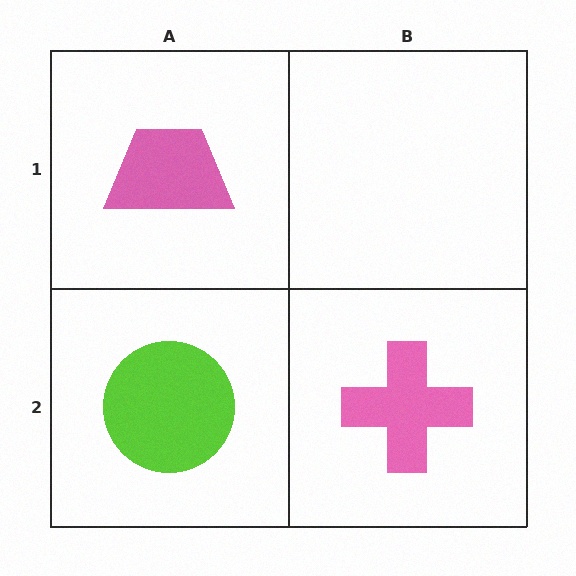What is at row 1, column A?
A pink trapezoid.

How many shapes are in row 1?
1 shape.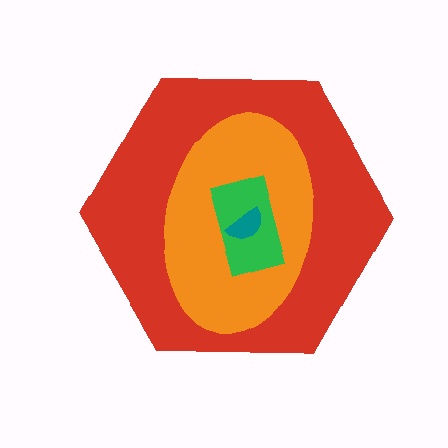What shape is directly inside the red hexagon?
The orange ellipse.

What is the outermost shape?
The red hexagon.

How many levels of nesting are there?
4.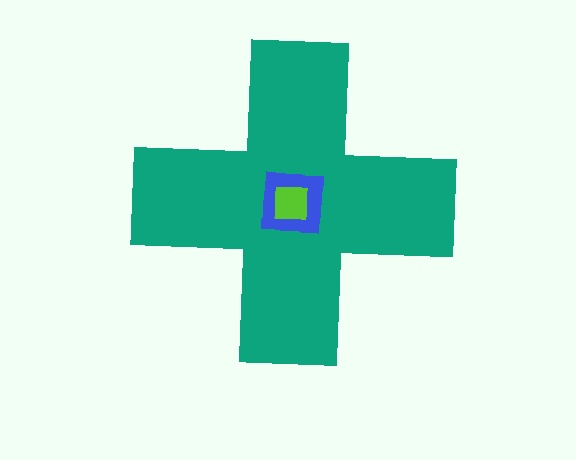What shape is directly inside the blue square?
The lime square.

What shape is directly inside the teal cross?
The blue square.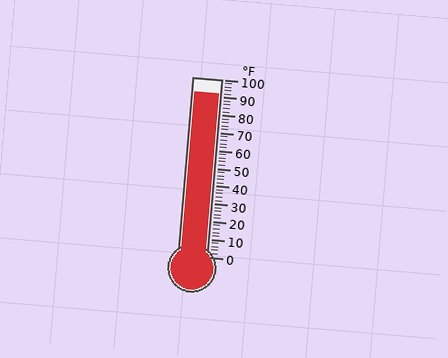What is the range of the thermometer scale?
The thermometer scale ranges from 0°F to 100°F.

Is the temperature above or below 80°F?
The temperature is above 80°F.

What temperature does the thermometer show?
The thermometer shows approximately 92°F.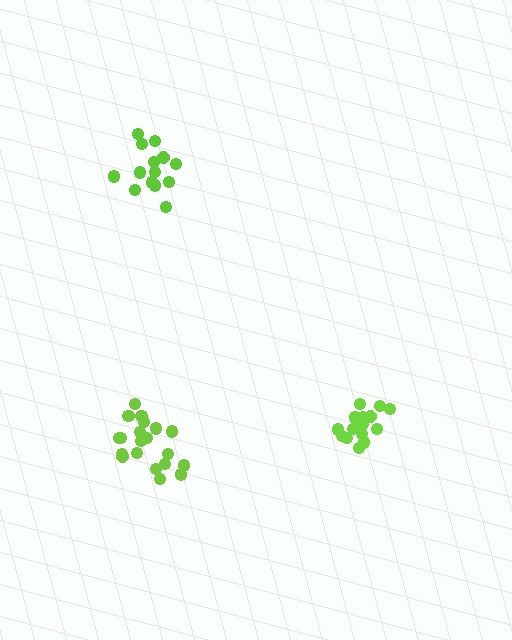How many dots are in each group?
Group 1: 14 dots, Group 2: 15 dots, Group 3: 20 dots (49 total).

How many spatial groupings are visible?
There are 3 spatial groupings.